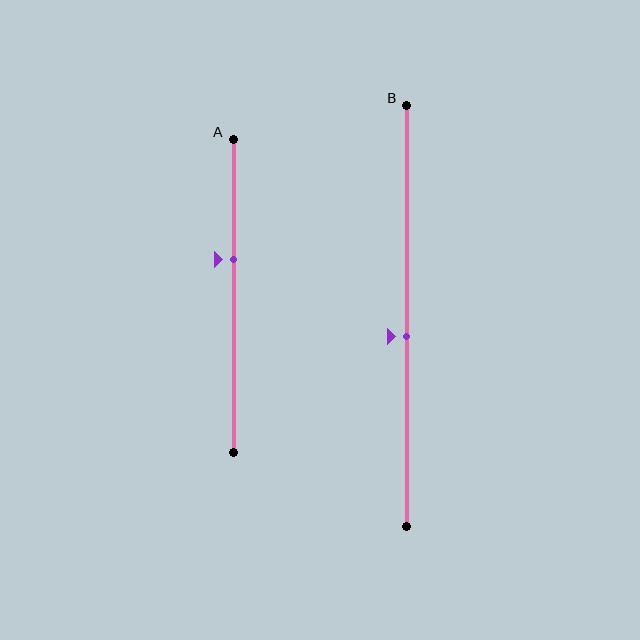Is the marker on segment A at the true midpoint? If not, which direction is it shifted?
No, the marker on segment A is shifted upward by about 11% of the segment length.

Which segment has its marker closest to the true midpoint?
Segment B has its marker closest to the true midpoint.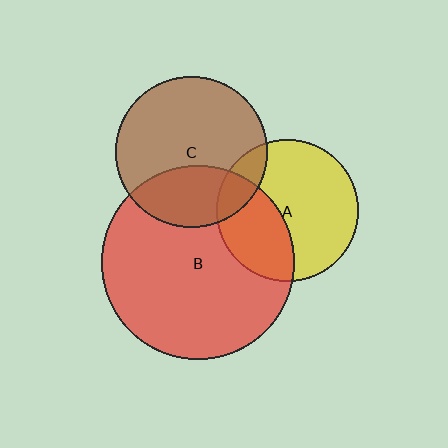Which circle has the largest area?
Circle B (red).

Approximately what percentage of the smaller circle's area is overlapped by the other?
Approximately 35%.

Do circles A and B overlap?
Yes.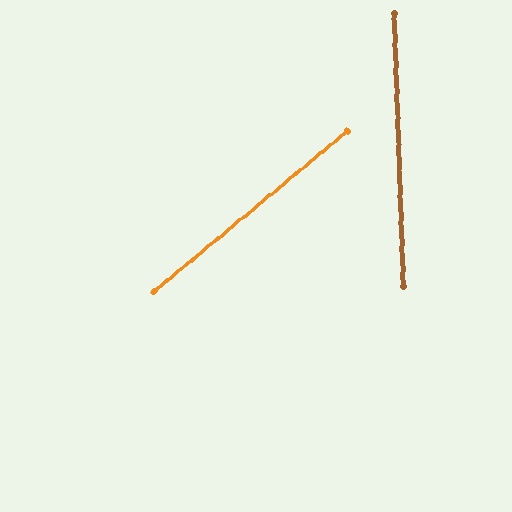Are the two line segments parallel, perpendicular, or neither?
Neither parallel nor perpendicular — they differ by about 52°.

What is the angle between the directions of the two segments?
Approximately 52 degrees.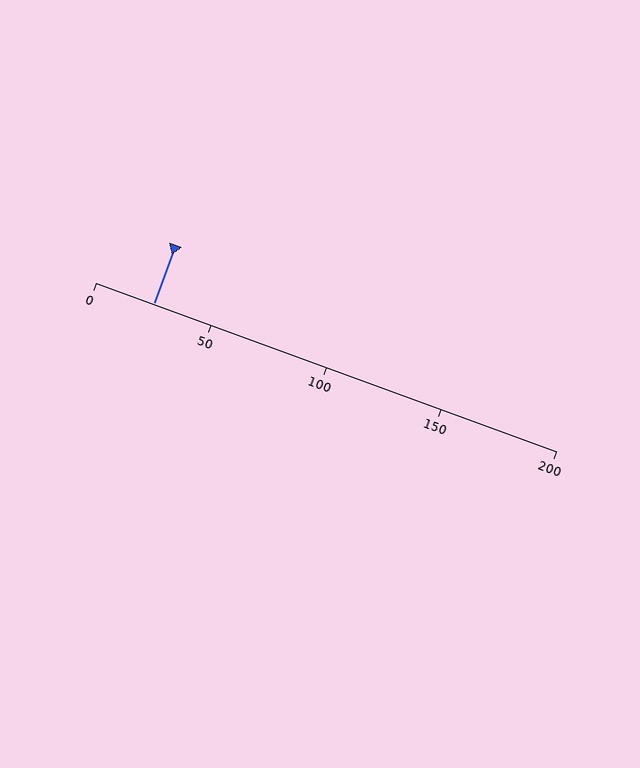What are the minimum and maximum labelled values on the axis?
The axis runs from 0 to 200.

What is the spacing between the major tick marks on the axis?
The major ticks are spaced 50 apart.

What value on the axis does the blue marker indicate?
The marker indicates approximately 25.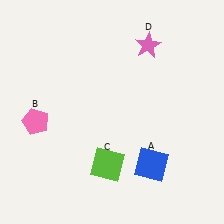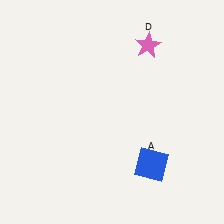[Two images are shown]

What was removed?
The lime square (C), the pink pentagon (B) were removed in Image 2.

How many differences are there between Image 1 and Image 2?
There are 2 differences between the two images.